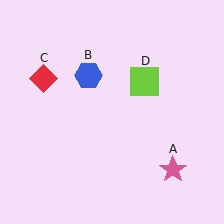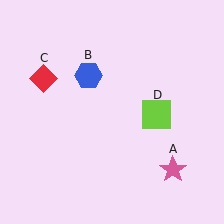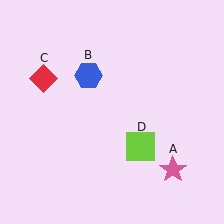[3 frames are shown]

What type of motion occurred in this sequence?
The lime square (object D) rotated clockwise around the center of the scene.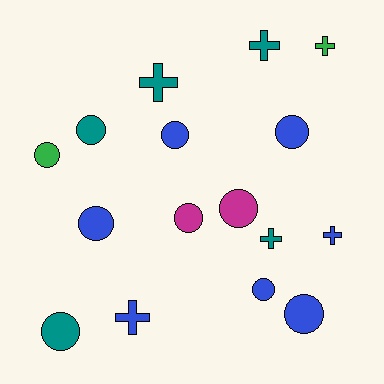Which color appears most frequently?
Blue, with 7 objects.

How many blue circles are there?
There are 5 blue circles.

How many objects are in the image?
There are 16 objects.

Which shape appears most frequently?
Circle, with 10 objects.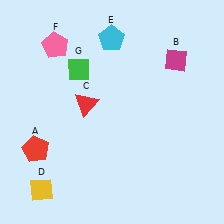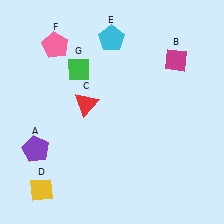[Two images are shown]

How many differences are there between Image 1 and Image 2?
There is 1 difference between the two images.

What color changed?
The pentagon (A) changed from red in Image 1 to purple in Image 2.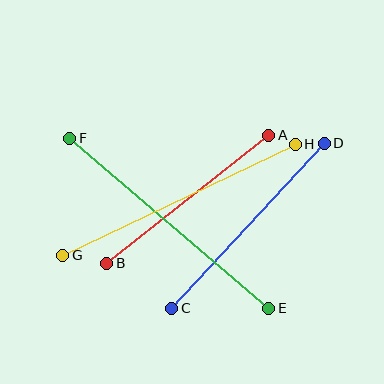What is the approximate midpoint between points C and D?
The midpoint is at approximately (248, 226) pixels.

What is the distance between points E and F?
The distance is approximately 262 pixels.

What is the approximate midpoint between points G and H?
The midpoint is at approximately (179, 200) pixels.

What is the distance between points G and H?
The distance is approximately 258 pixels.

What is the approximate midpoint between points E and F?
The midpoint is at approximately (169, 223) pixels.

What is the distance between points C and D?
The distance is approximately 225 pixels.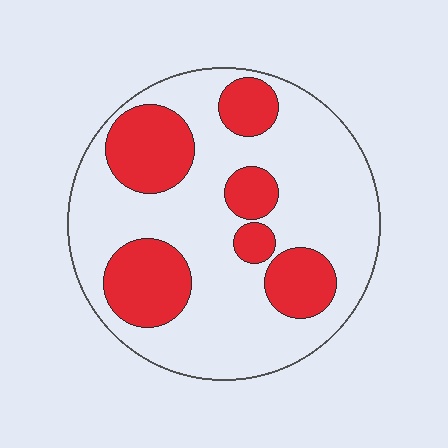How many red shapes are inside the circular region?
6.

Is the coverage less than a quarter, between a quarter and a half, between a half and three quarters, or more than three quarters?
Between a quarter and a half.